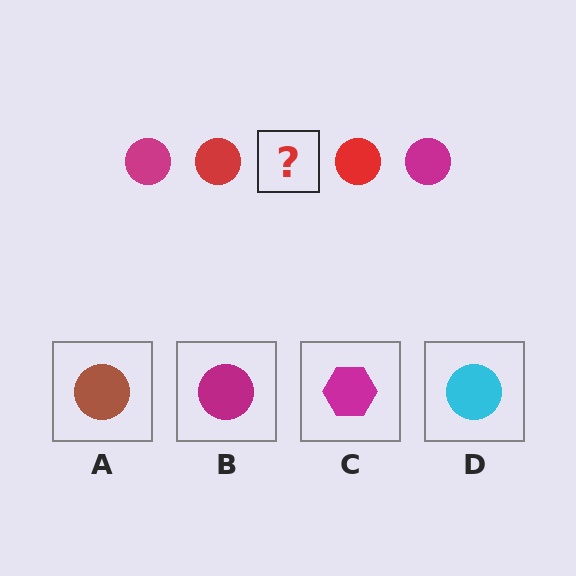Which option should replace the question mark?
Option B.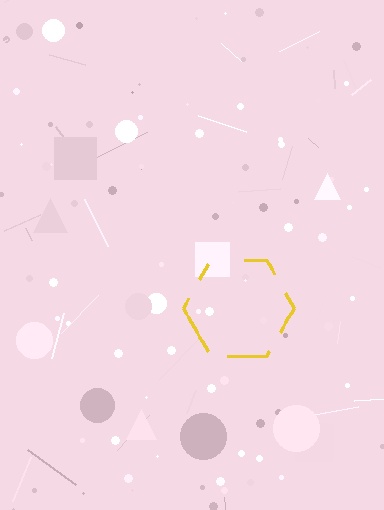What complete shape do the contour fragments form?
The contour fragments form a hexagon.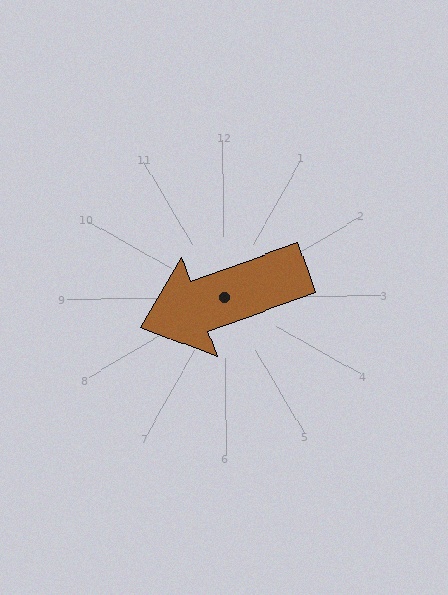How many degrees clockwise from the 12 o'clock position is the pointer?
Approximately 251 degrees.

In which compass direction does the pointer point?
West.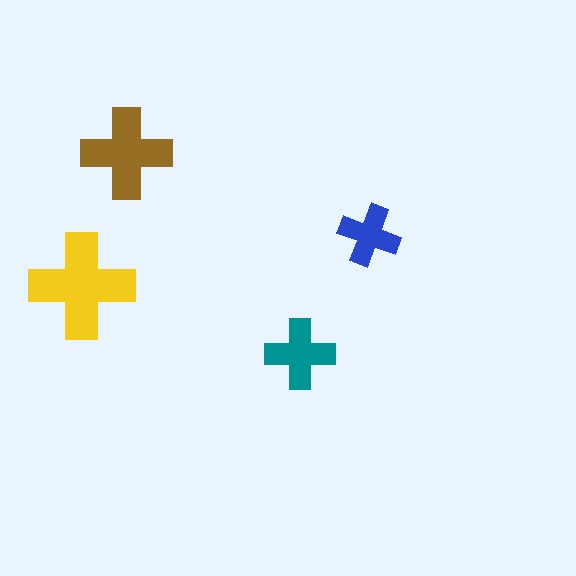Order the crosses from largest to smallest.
the yellow one, the brown one, the teal one, the blue one.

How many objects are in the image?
There are 4 objects in the image.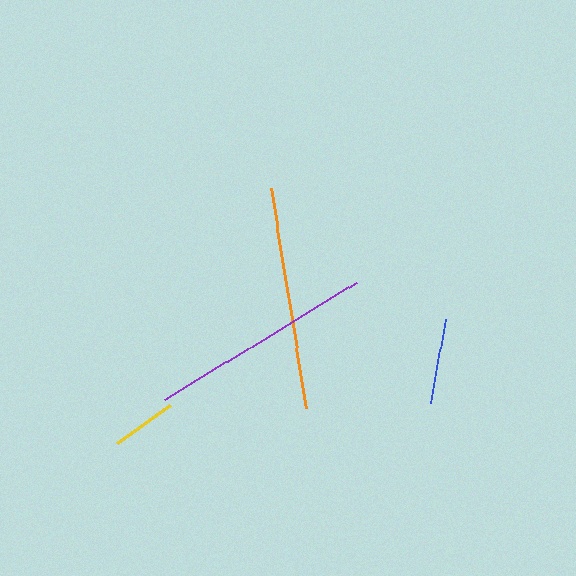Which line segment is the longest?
The purple line is the longest at approximately 225 pixels.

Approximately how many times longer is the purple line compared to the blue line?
The purple line is approximately 2.6 times the length of the blue line.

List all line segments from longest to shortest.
From longest to shortest: purple, orange, blue, yellow.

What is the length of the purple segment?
The purple segment is approximately 225 pixels long.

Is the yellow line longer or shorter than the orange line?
The orange line is longer than the yellow line.